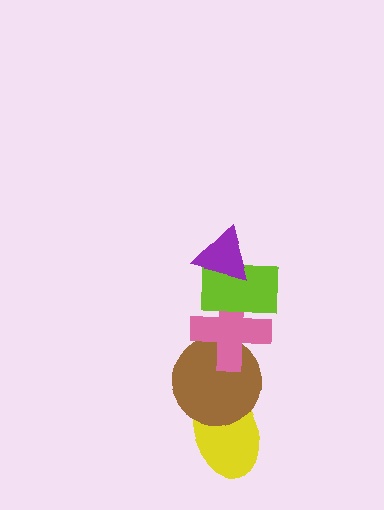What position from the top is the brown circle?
The brown circle is 4th from the top.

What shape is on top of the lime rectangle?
The purple triangle is on top of the lime rectangle.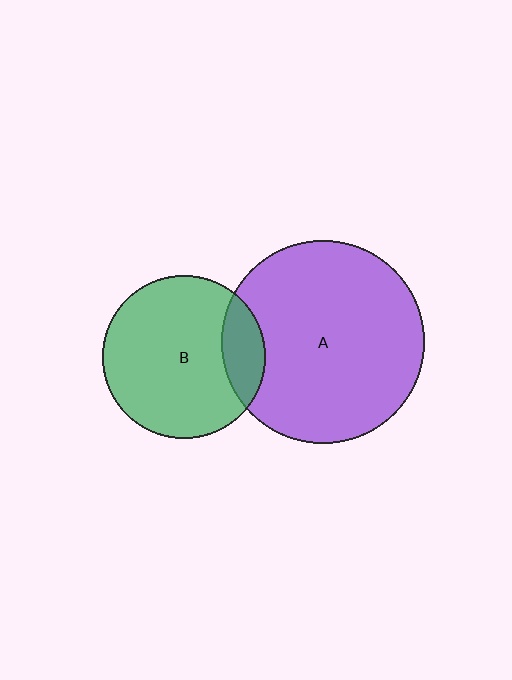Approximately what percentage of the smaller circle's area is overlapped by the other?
Approximately 15%.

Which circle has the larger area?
Circle A (purple).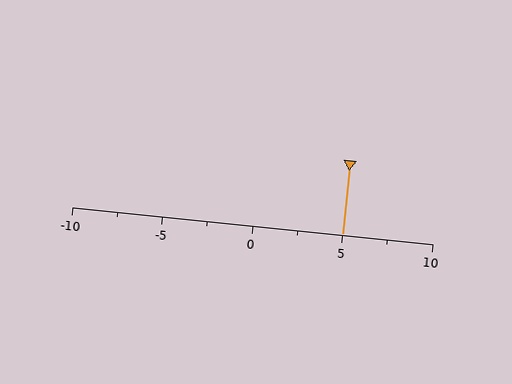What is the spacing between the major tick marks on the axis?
The major ticks are spaced 5 apart.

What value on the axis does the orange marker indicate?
The marker indicates approximately 5.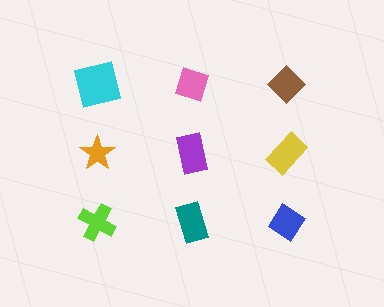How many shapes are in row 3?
3 shapes.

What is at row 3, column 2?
A teal rectangle.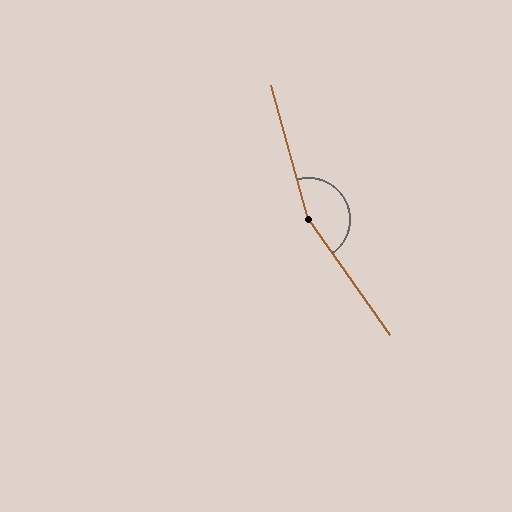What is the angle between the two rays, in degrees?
Approximately 160 degrees.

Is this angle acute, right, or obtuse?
It is obtuse.